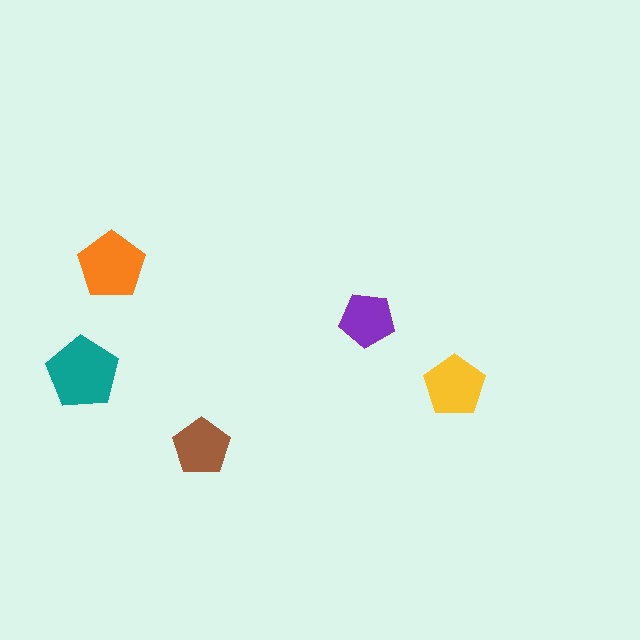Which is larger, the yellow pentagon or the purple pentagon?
The yellow one.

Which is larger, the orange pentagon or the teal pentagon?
The teal one.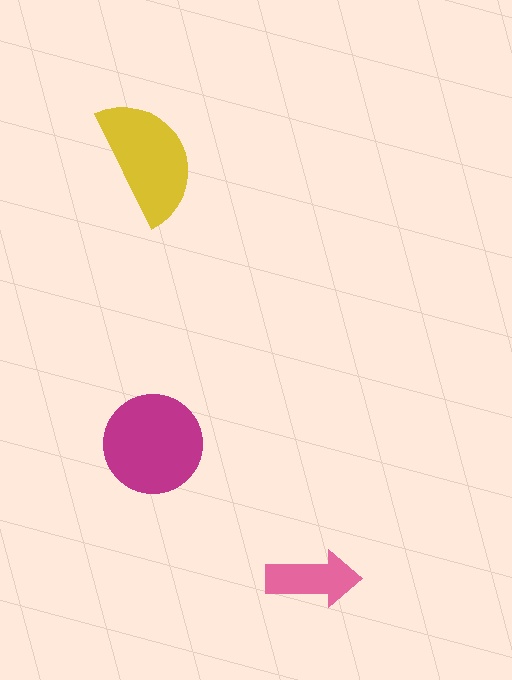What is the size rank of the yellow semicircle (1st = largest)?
2nd.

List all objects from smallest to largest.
The pink arrow, the yellow semicircle, the magenta circle.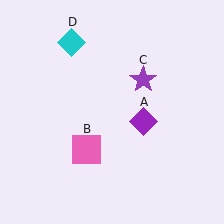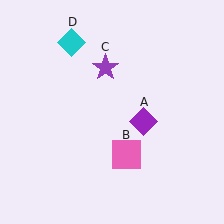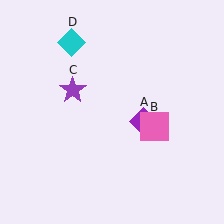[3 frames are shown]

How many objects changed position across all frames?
2 objects changed position: pink square (object B), purple star (object C).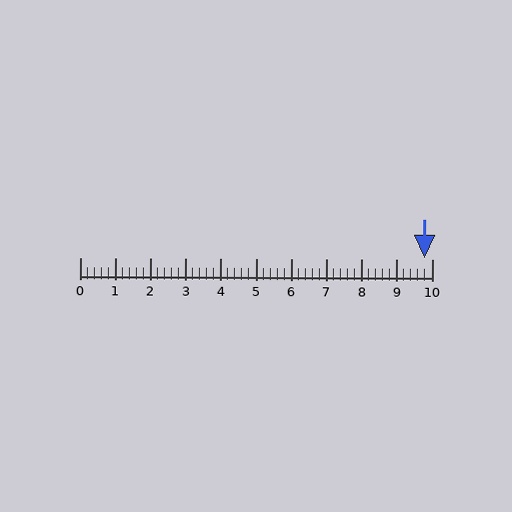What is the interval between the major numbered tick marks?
The major tick marks are spaced 1 units apart.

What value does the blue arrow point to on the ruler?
The blue arrow points to approximately 9.8.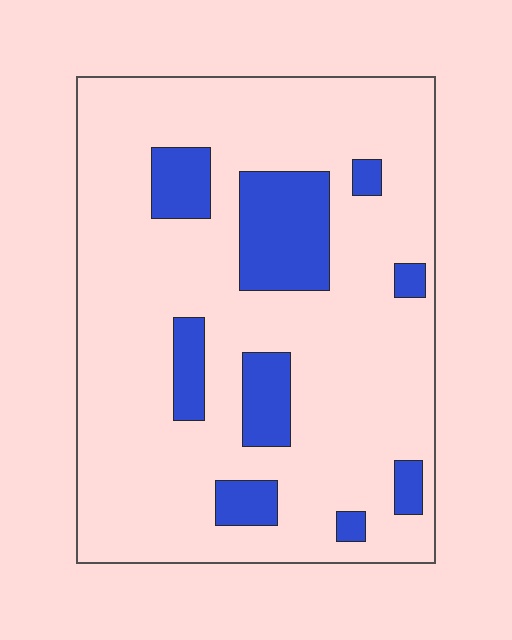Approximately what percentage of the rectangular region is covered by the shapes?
Approximately 20%.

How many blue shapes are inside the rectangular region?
9.